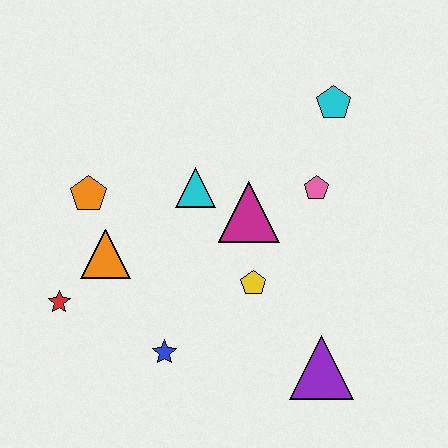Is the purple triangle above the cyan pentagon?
No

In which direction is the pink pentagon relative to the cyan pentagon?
The pink pentagon is below the cyan pentagon.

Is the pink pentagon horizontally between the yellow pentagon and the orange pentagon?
No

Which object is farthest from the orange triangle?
The cyan pentagon is farthest from the orange triangle.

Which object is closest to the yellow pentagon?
The magenta triangle is closest to the yellow pentagon.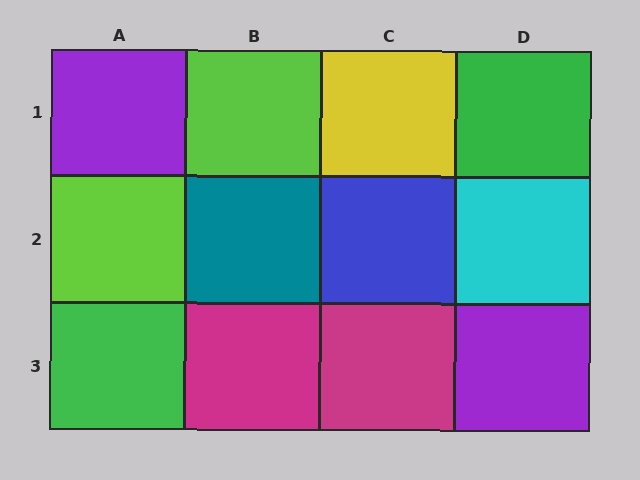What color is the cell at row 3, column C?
Magenta.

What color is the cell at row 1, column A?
Purple.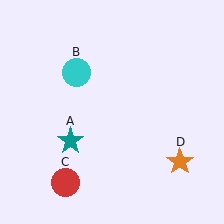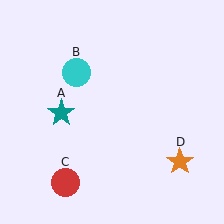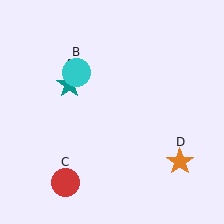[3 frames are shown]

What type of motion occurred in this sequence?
The teal star (object A) rotated clockwise around the center of the scene.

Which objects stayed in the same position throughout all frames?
Cyan circle (object B) and red circle (object C) and orange star (object D) remained stationary.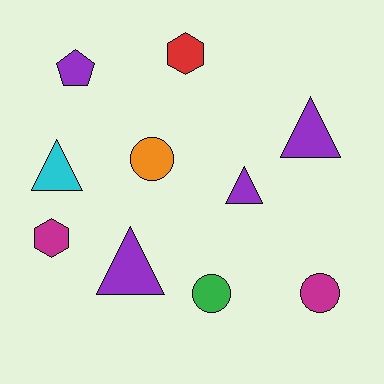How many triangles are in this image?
There are 4 triangles.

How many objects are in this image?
There are 10 objects.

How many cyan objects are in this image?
There is 1 cyan object.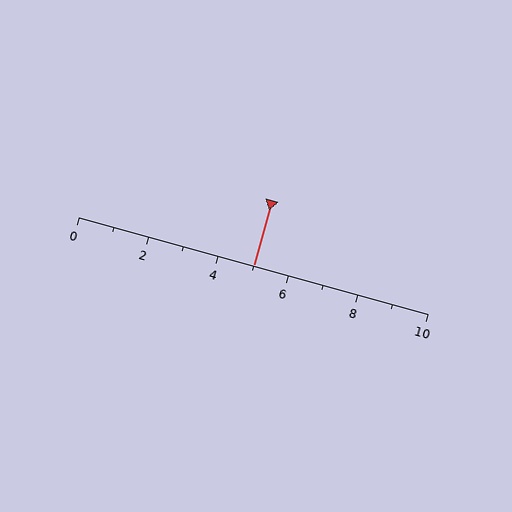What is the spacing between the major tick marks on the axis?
The major ticks are spaced 2 apart.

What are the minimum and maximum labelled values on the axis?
The axis runs from 0 to 10.